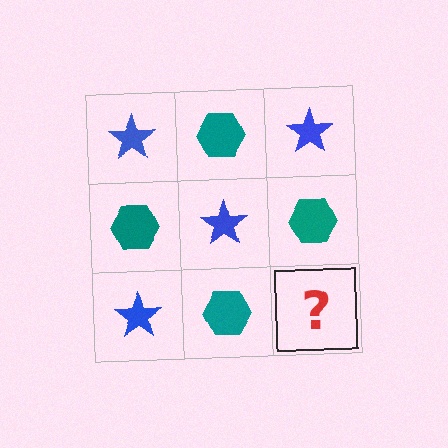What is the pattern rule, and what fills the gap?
The rule is that it alternates blue star and teal hexagon in a checkerboard pattern. The gap should be filled with a blue star.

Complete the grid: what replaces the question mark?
The question mark should be replaced with a blue star.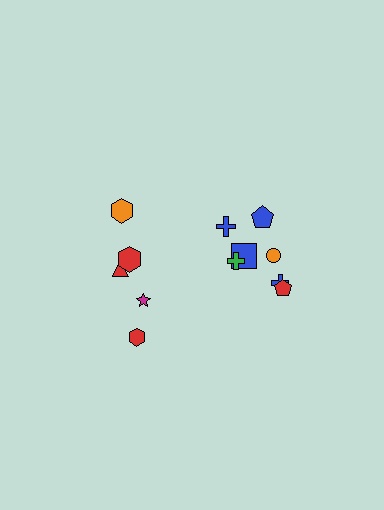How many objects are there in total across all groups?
There are 12 objects.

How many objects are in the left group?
There are 5 objects.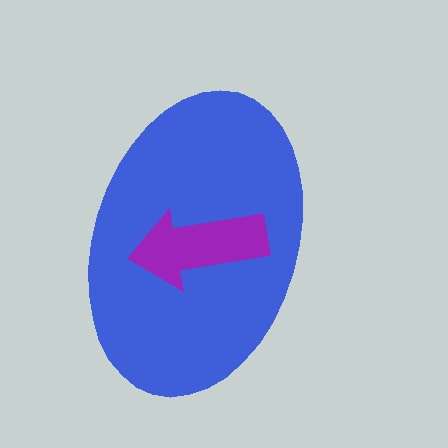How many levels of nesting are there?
2.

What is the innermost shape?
The purple arrow.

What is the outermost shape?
The blue ellipse.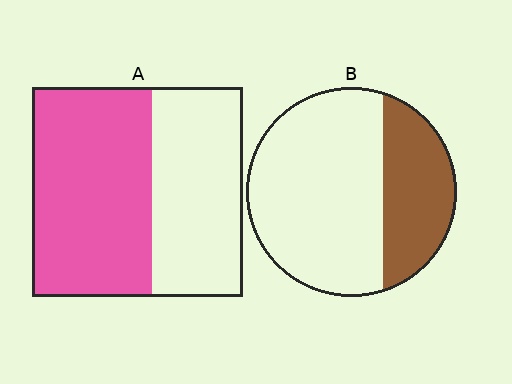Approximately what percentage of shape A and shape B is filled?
A is approximately 55% and B is approximately 30%.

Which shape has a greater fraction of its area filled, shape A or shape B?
Shape A.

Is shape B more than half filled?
No.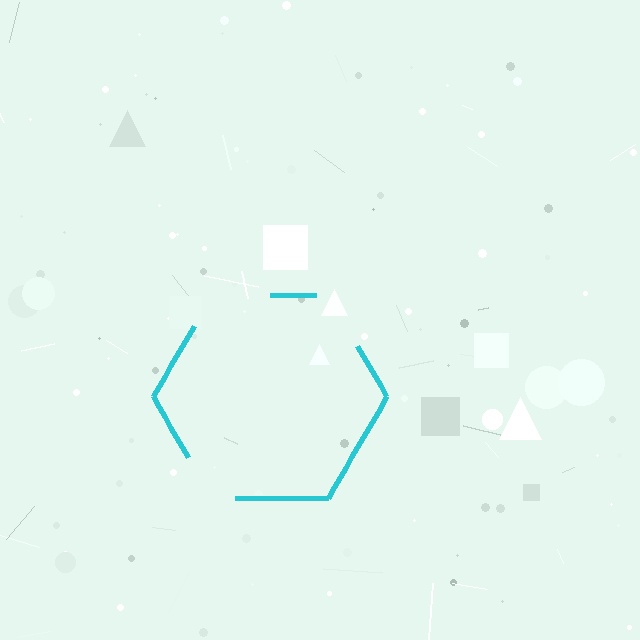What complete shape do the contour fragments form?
The contour fragments form a hexagon.